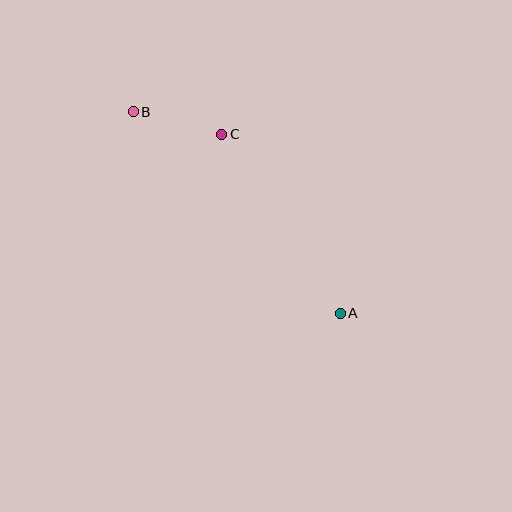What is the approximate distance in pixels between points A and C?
The distance between A and C is approximately 215 pixels.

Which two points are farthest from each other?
Points A and B are farthest from each other.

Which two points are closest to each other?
Points B and C are closest to each other.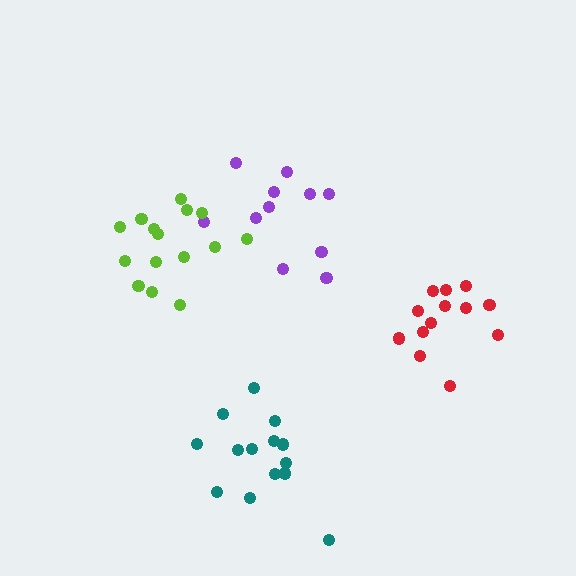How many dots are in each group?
Group 1: 14 dots, Group 2: 11 dots, Group 3: 15 dots, Group 4: 13 dots (53 total).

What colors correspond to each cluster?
The clusters are colored: teal, purple, lime, red.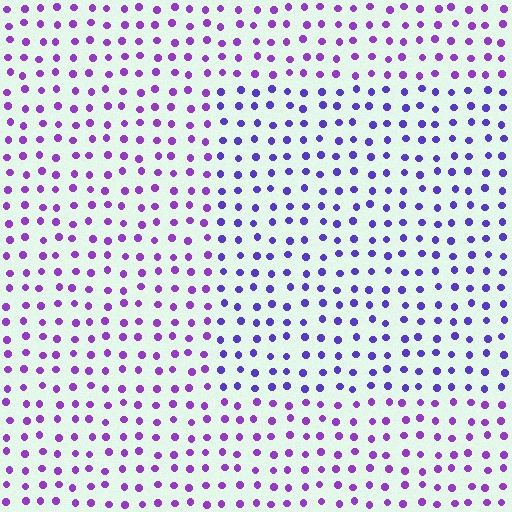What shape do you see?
I see a rectangle.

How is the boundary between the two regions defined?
The boundary is defined purely by a slight shift in hue (about 26 degrees). Spacing, size, and orientation are identical on both sides.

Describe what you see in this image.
The image is filled with small purple elements in a uniform arrangement. A rectangle-shaped region is visible where the elements are tinted to a slightly different hue, forming a subtle color boundary.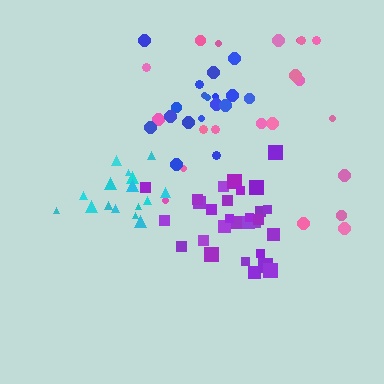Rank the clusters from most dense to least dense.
cyan, purple, blue, pink.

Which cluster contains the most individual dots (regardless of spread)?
Purple (29).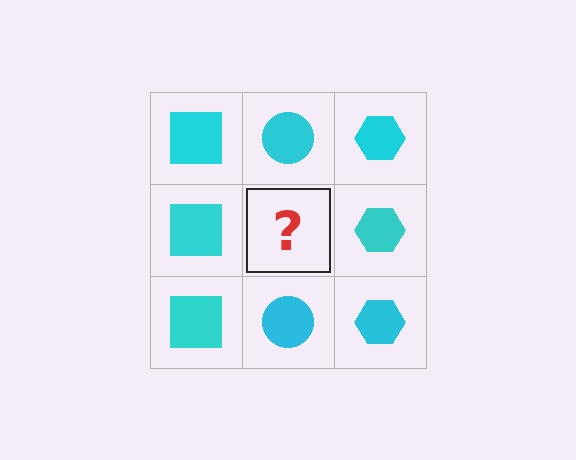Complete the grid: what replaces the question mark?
The question mark should be replaced with a cyan circle.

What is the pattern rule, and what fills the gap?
The rule is that each column has a consistent shape. The gap should be filled with a cyan circle.